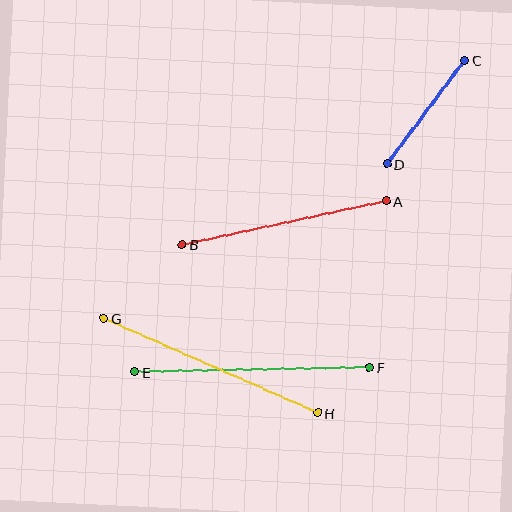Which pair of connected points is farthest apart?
Points E and F are farthest apart.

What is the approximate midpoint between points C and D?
The midpoint is at approximately (426, 112) pixels.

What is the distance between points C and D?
The distance is approximately 130 pixels.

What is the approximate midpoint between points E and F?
The midpoint is at approximately (252, 370) pixels.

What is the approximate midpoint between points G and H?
The midpoint is at approximately (211, 366) pixels.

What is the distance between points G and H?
The distance is approximately 234 pixels.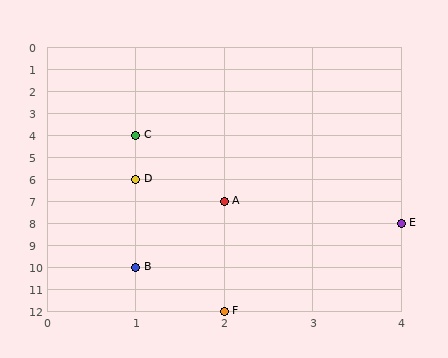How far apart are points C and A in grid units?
Points C and A are 1 column and 3 rows apart (about 3.2 grid units diagonally).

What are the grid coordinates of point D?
Point D is at grid coordinates (1, 6).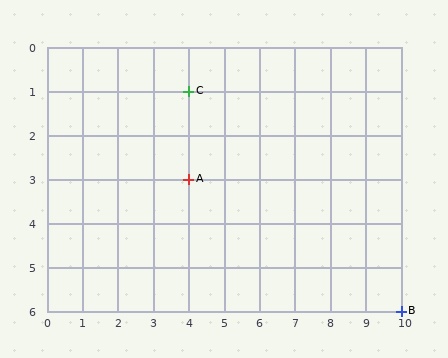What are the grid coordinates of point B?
Point B is at grid coordinates (10, 6).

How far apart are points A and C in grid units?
Points A and C are 2 rows apart.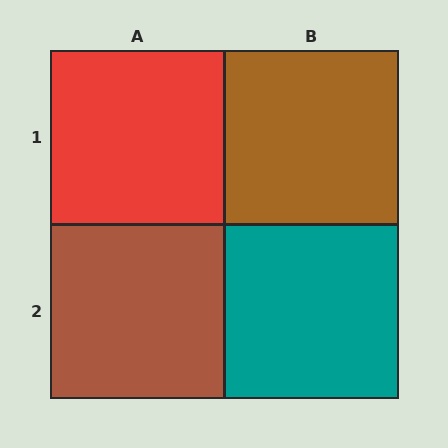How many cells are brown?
2 cells are brown.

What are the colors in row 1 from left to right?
Red, brown.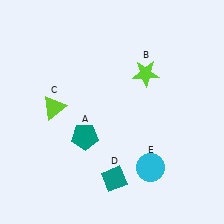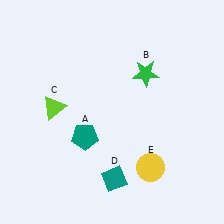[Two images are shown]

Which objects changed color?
B changed from lime to green. E changed from cyan to yellow.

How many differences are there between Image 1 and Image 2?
There are 2 differences between the two images.